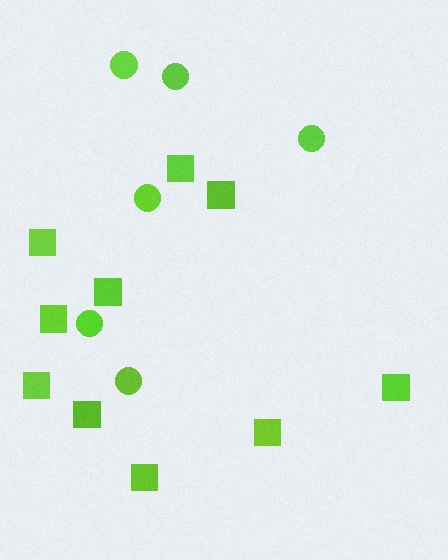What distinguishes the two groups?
There are 2 groups: one group of squares (10) and one group of circles (6).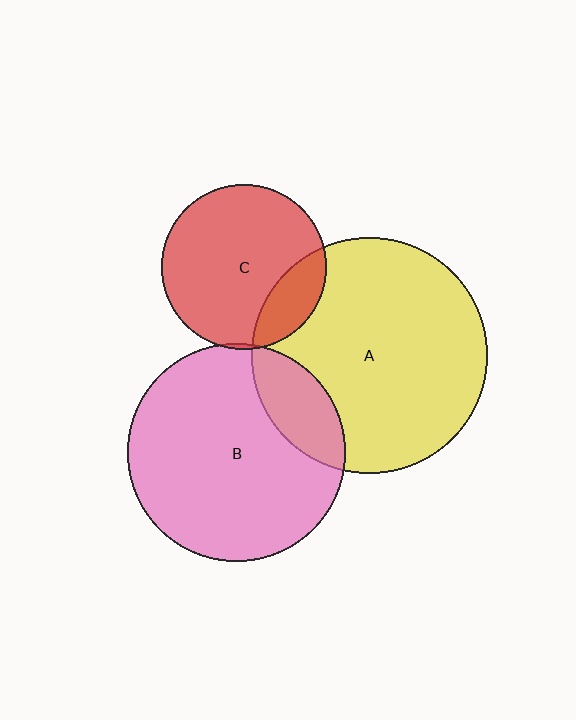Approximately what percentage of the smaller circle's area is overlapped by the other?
Approximately 5%.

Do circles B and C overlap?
Yes.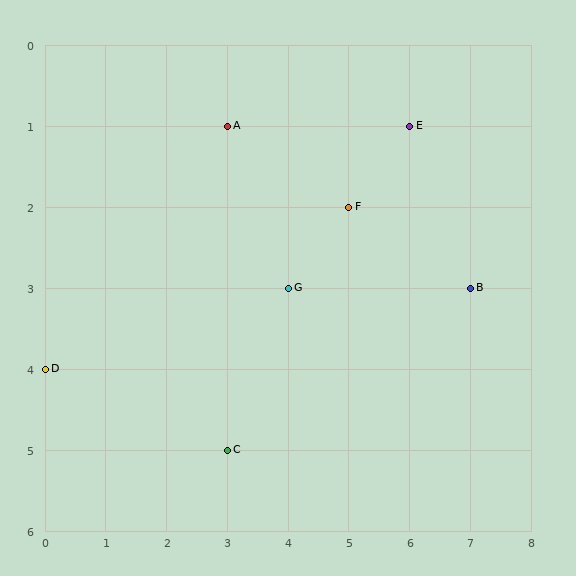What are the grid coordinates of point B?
Point B is at grid coordinates (7, 3).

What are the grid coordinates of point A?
Point A is at grid coordinates (3, 1).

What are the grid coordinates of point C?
Point C is at grid coordinates (3, 5).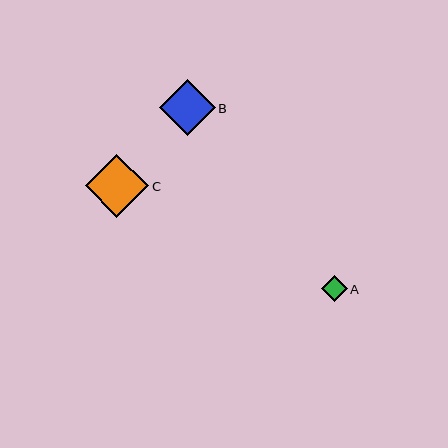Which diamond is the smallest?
Diamond A is the smallest with a size of approximately 26 pixels.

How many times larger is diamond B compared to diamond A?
Diamond B is approximately 2.2 times the size of diamond A.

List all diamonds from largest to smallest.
From largest to smallest: C, B, A.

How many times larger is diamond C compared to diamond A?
Diamond C is approximately 2.5 times the size of diamond A.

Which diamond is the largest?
Diamond C is the largest with a size of approximately 63 pixels.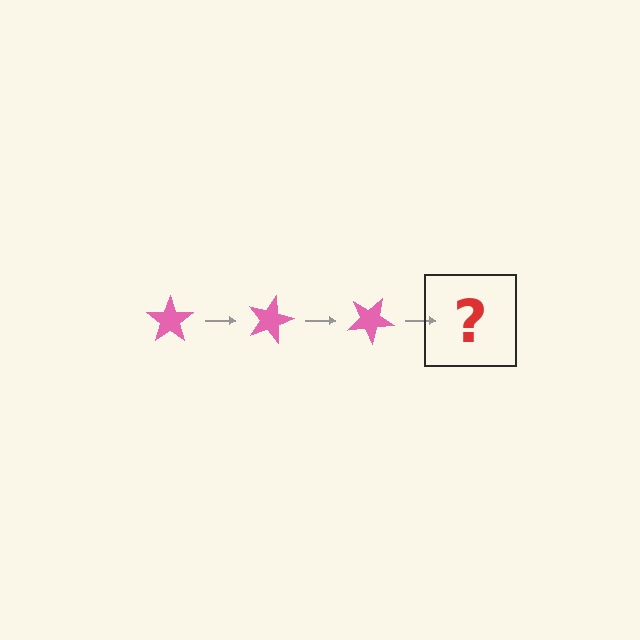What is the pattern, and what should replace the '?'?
The pattern is that the star rotates 15 degrees each step. The '?' should be a pink star rotated 45 degrees.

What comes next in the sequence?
The next element should be a pink star rotated 45 degrees.